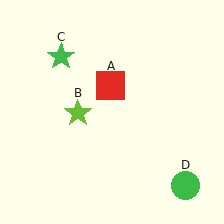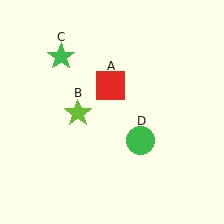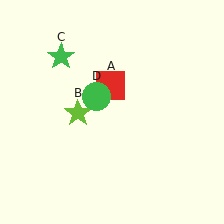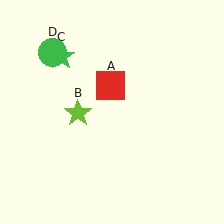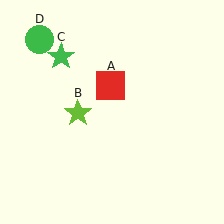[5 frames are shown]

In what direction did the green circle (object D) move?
The green circle (object D) moved up and to the left.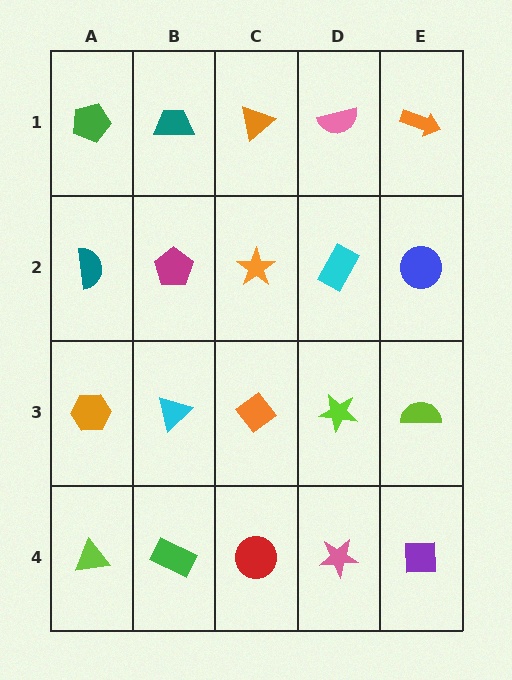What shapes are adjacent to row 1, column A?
A teal semicircle (row 2, column A), a teal trapezoid (row 1, column B).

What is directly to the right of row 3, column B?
An orange diamond.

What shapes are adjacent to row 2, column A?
A green pentagon (row 1, column A), an orange hexagon (row 3, column A), a magenta pentagon (row 2, column B).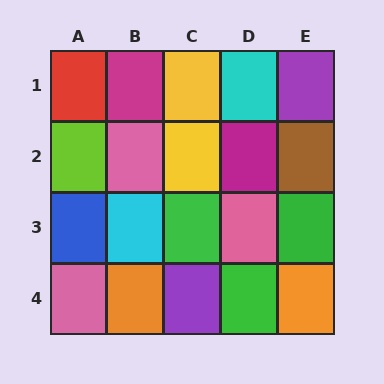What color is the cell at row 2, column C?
Yellow.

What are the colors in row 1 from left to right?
Red, magenta, yellow, cyan, purple.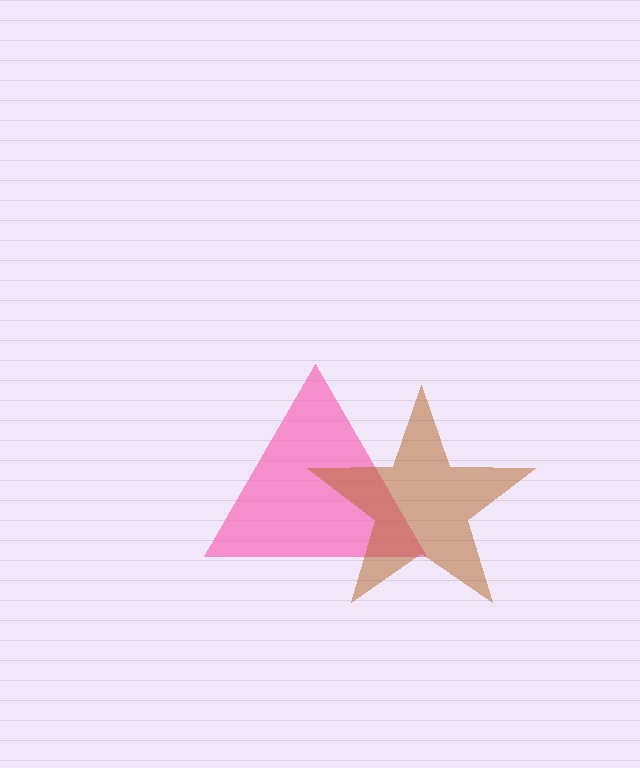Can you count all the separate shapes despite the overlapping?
Yes, there are 2 separate shapes.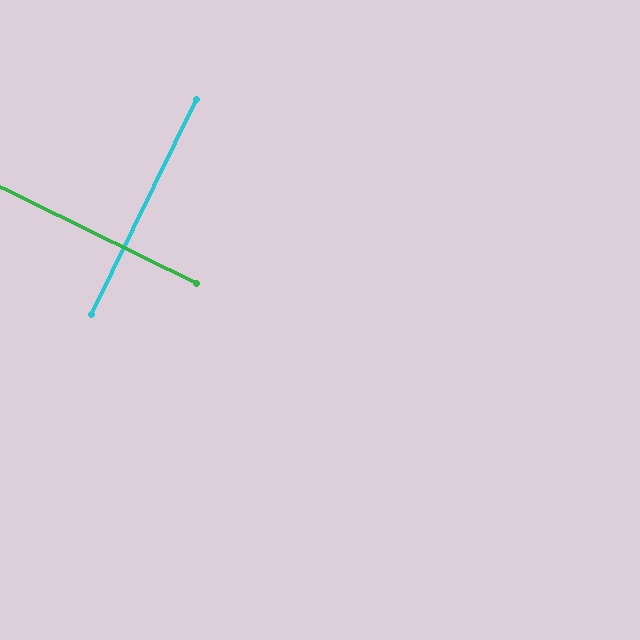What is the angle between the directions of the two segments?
Approximately 90 degrees.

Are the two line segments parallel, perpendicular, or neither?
Perpendicular — they meet at approximately 90°.